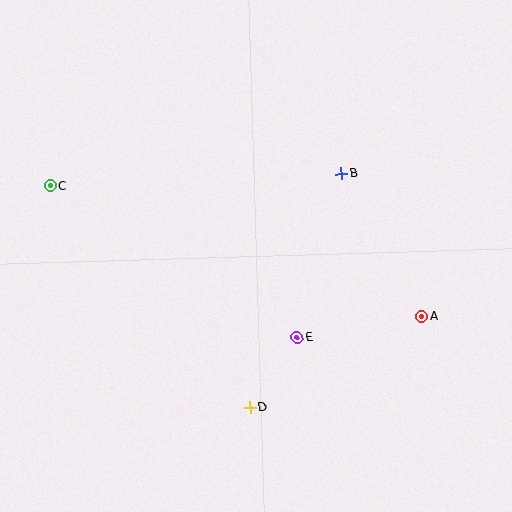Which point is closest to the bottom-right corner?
Point A is closest to the bottom-right corner.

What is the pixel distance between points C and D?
The distance between C and D is 298 pixels.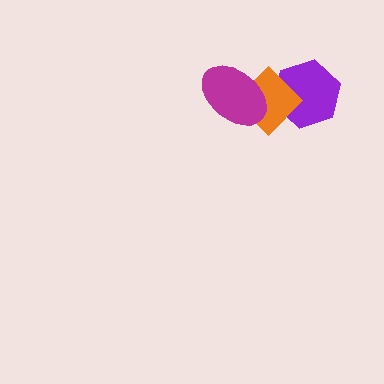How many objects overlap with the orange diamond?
2 objects overlap with the orange diamond.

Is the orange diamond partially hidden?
Yes, it is partially covered by another shape.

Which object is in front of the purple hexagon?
The orange diamond is in front of the purple hexagon.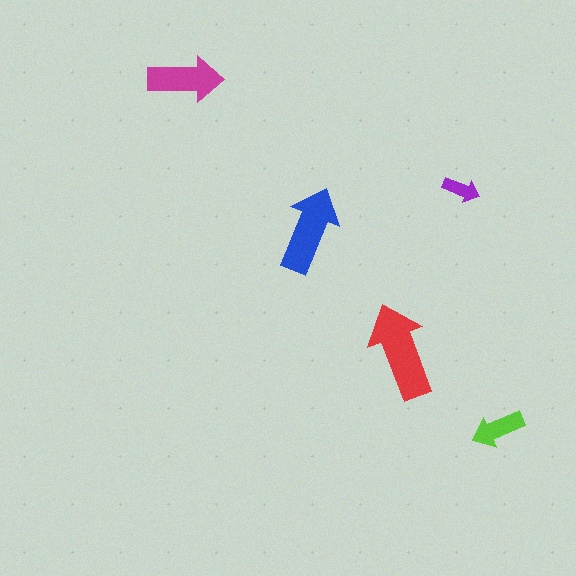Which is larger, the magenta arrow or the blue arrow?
The blue one.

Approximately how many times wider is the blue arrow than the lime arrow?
About 1.5 times wider.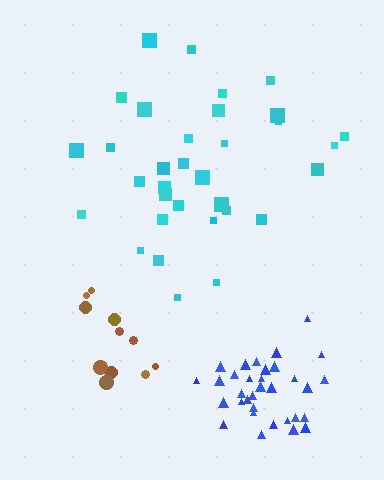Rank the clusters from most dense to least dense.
blue, brown, cyan.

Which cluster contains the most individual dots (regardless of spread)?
Cyan (33).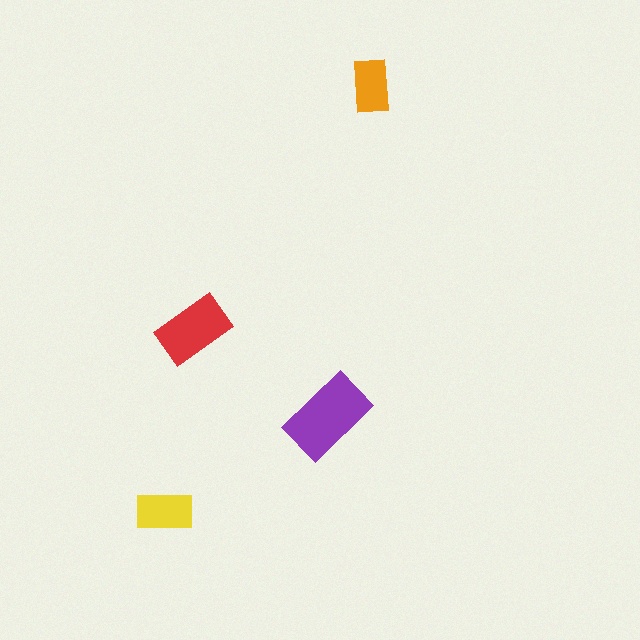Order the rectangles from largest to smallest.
the purple one, the red one, the yellow one, the orange one.